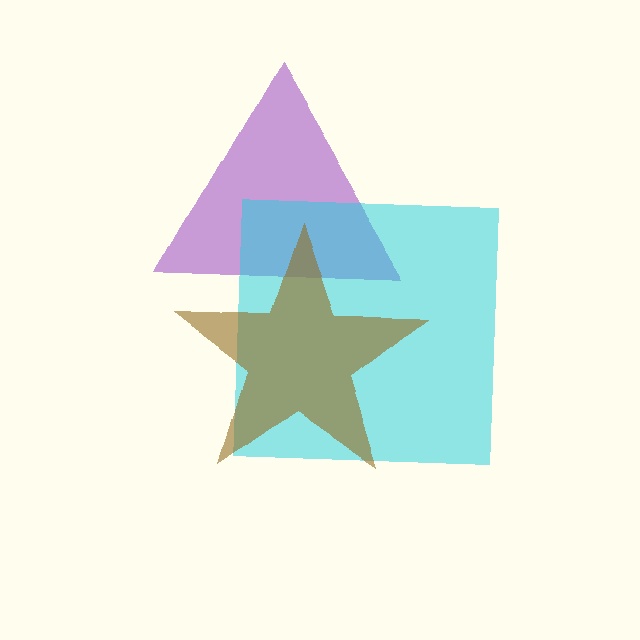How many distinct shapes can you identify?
There are 3 distinct shapes: a purple triangle, a cyan square, a brown star.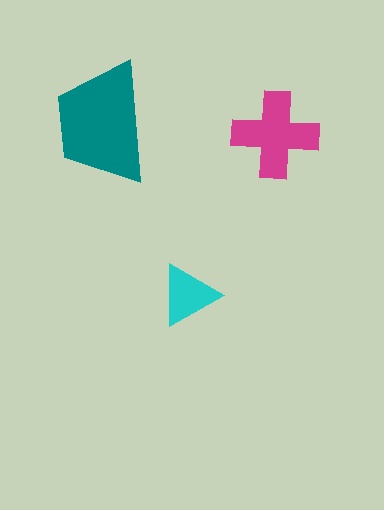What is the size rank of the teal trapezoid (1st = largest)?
1st.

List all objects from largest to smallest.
The teal trapezoid, the magenta cross, the cyan triangle.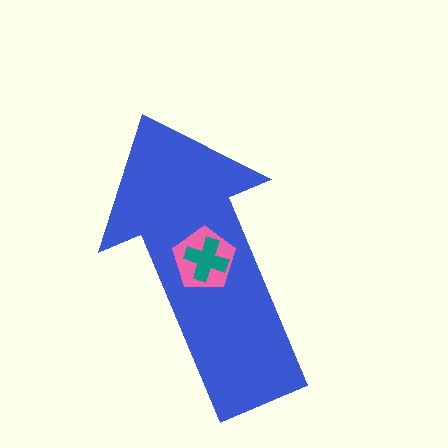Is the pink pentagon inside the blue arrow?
Yes.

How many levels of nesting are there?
3.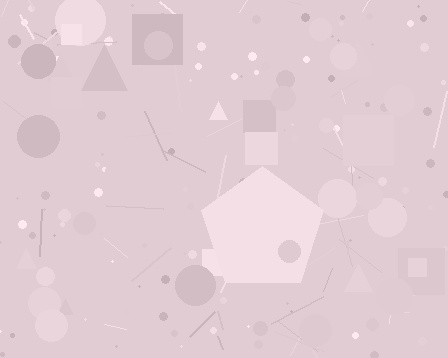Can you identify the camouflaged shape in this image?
The camouflaged shape is a pentagon.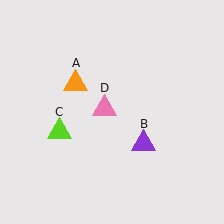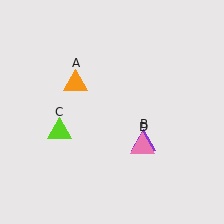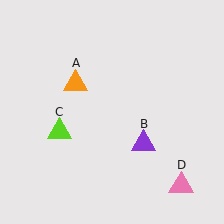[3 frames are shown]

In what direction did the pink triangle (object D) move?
The pink triangle (object D) moved down and to the right.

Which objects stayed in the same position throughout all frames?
Orange triangle (object A) and purple triangle (object B) and lime triangle (object C) remained stationary.